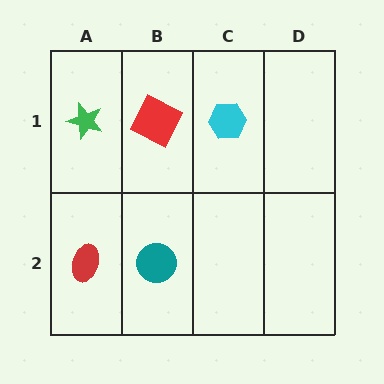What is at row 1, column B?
A red square.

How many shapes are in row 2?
2 shapes.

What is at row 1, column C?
A cyan hexagon.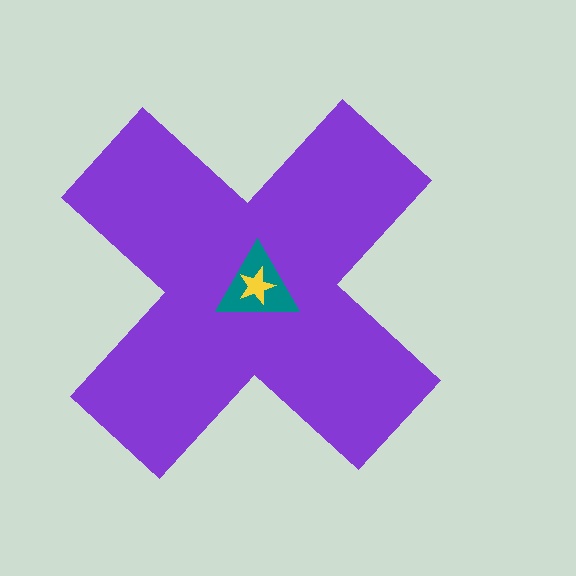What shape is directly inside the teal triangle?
The yellow star.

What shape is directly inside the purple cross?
The teal triangle.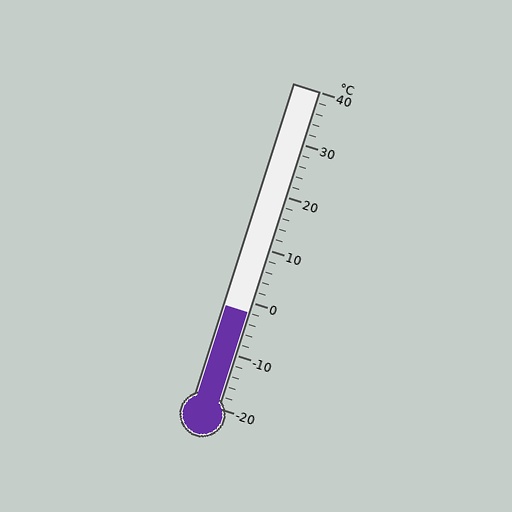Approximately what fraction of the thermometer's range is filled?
The thermometer is filled to approximately 30% of its range.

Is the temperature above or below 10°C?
The temperature is below 10°C.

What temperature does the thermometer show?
The thermometer shows approximately -2°C.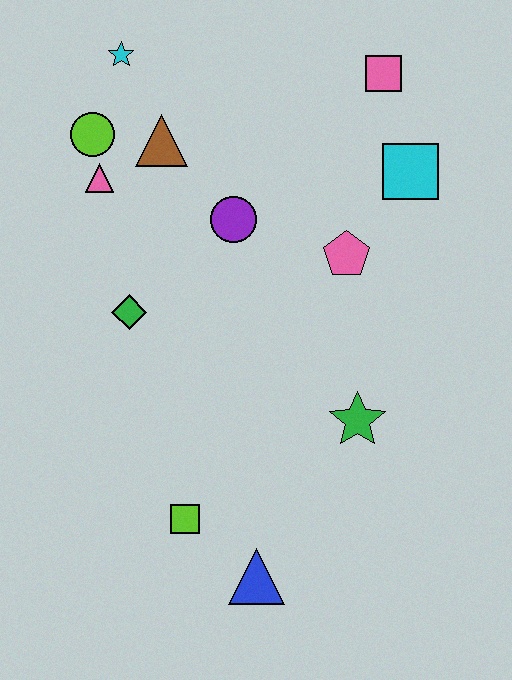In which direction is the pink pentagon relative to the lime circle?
The pink pentagon is to the right of the lime circle.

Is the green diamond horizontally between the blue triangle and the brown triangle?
No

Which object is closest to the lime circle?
The pink triangle is closest to the lime circle.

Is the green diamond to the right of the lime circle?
Yes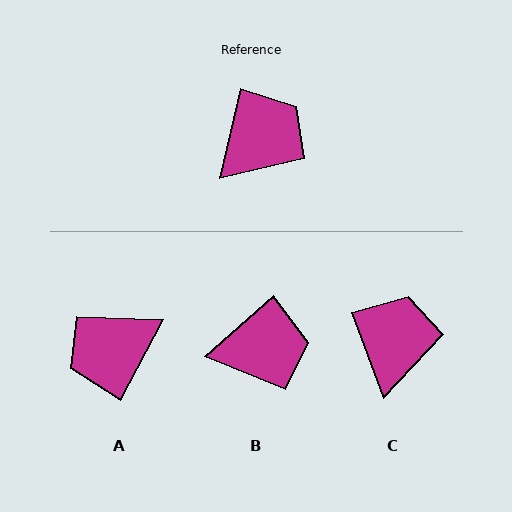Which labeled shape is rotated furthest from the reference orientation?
A, about 164 degrees away.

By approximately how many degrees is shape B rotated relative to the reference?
Approximately 35 degrees clockwise.